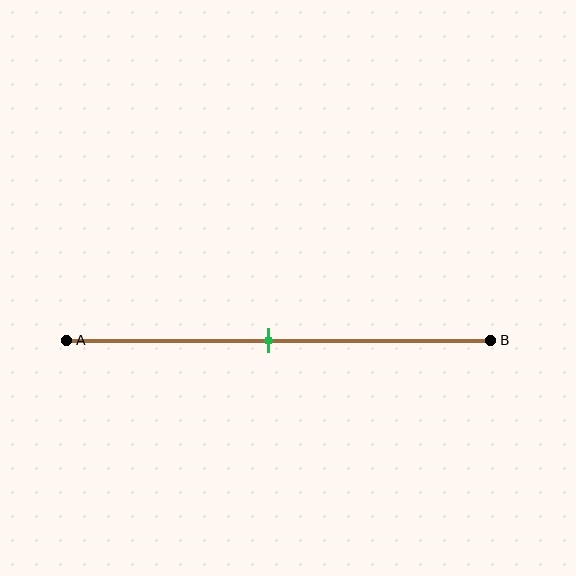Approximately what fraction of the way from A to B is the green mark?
The green mark is approximately 50% of the way from A to B.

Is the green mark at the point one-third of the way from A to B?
No, the mark is at about 50% from A, not at the 33% one-third point.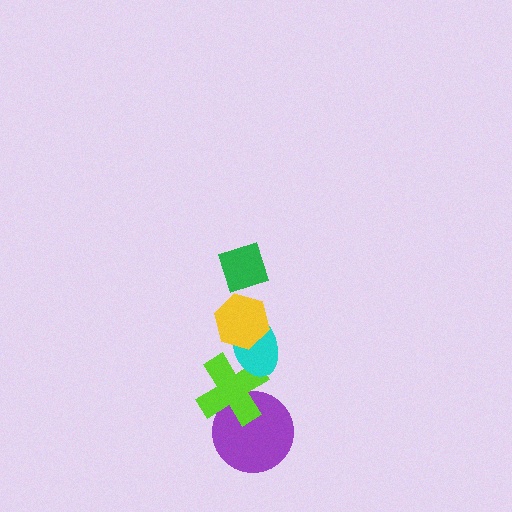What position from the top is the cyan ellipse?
The cyan ellipse is 3rd from the top.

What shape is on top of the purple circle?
The lime cross is on top of the purple circle.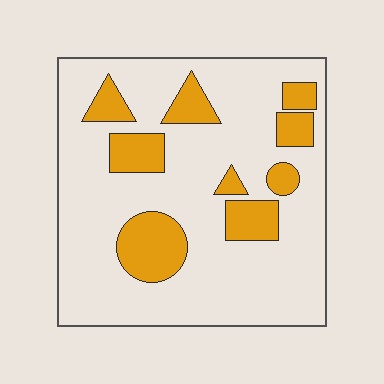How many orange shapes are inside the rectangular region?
9.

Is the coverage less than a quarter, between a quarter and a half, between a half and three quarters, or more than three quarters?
Less than a quarter.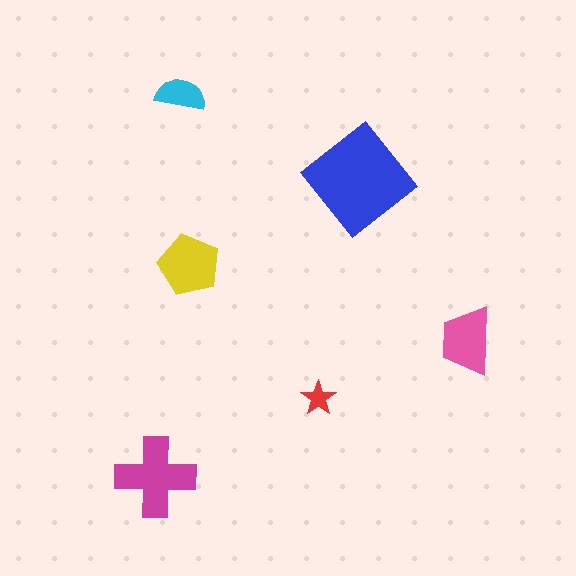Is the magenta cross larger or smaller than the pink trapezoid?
Larger.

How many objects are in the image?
There are 6 objects in the image.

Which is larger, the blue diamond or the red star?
The blue diamond.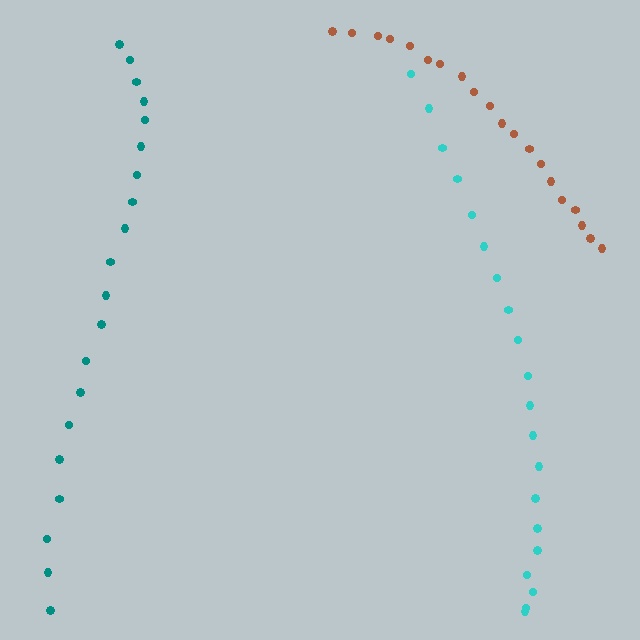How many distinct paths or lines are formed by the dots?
There are 3 distinct paths.